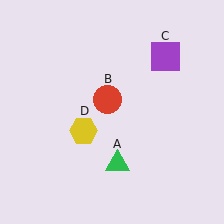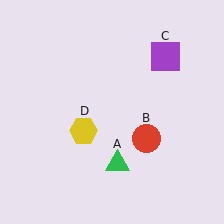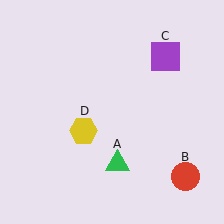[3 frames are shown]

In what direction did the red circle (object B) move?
The red circle (object B) moved down and to the right.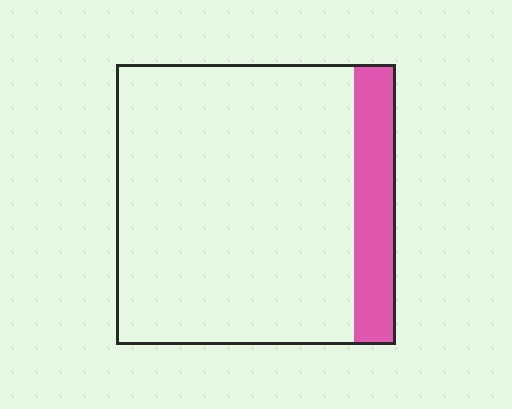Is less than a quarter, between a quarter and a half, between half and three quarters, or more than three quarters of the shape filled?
Less than a quarter.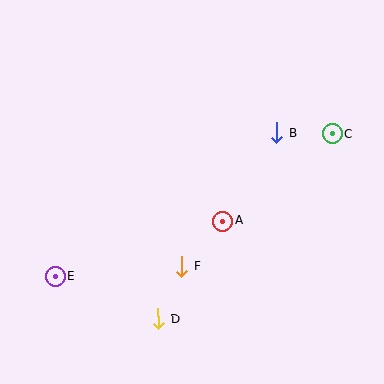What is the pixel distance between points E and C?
The distance between E and C is 312 pixels.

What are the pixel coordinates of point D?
Point D is at (158, 319).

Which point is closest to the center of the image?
Point A at (223, 221) is closest to the center.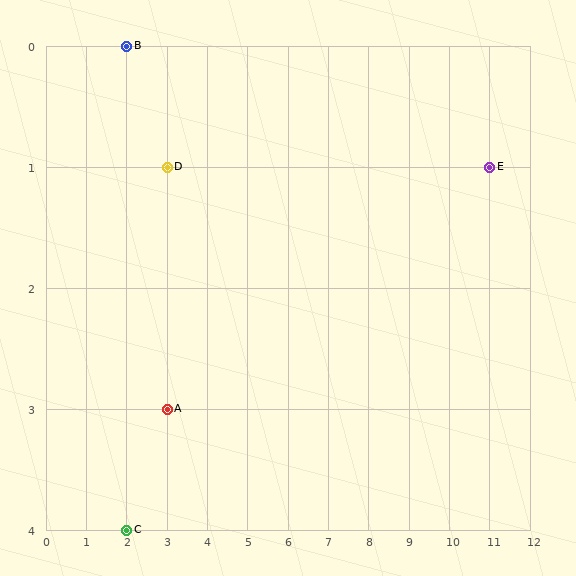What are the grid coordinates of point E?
Point E is at grid coordinates (11, 1).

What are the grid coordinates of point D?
Point D is at grid coordinates (3, 1).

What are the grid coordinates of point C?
Point C is at grid coordinates (2, 4).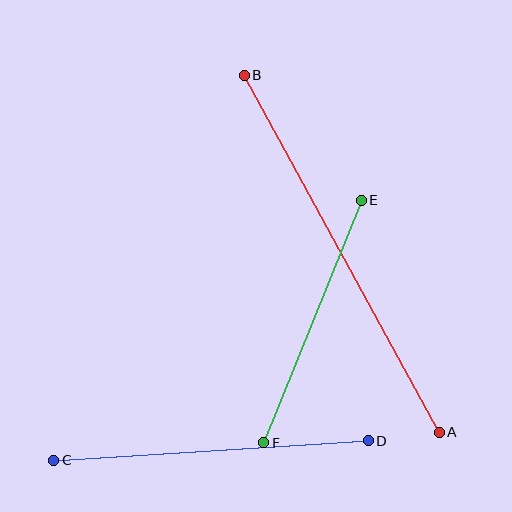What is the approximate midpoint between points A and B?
The midpoint is at approximately (342, 254) pixels.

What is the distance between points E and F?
The distance is approximately 261 pixels.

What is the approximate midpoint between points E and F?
The midpoint is at approximately (312, 322) pixels.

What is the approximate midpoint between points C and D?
The midpoint is at approximately (211, 451) pixels.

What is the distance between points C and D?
The distance is approximately 315 pixels.